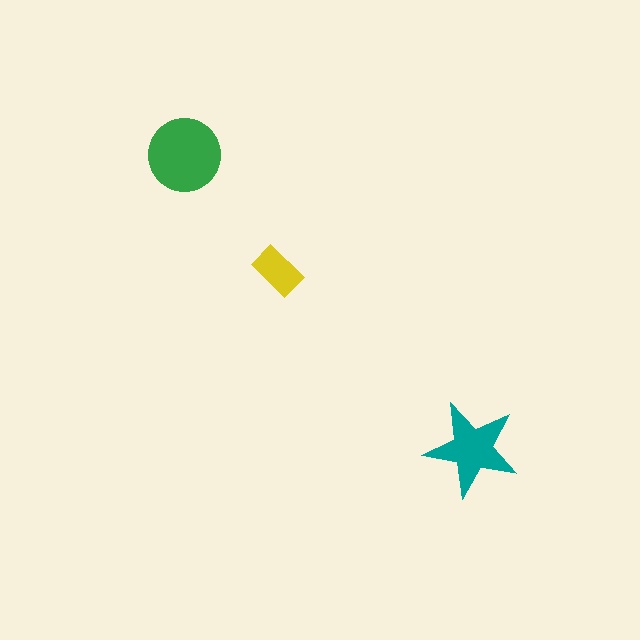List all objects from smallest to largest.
The yellow rectangle, the teal star, the green circle.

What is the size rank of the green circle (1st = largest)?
1st.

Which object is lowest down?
The teal star is bottommost.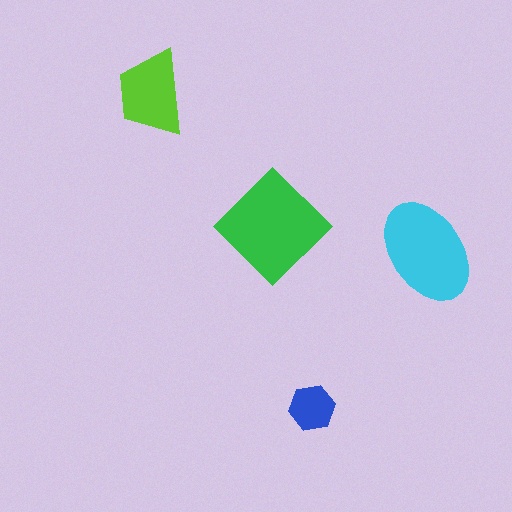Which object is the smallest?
The blue hexagon.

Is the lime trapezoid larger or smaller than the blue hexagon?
Larger.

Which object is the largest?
The green diamond.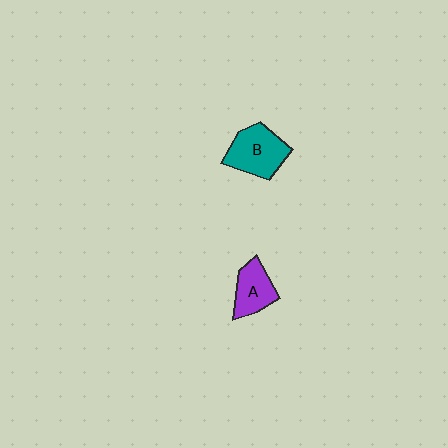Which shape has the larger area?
Shape B (teal).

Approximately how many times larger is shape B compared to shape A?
Approximately 1.4 times.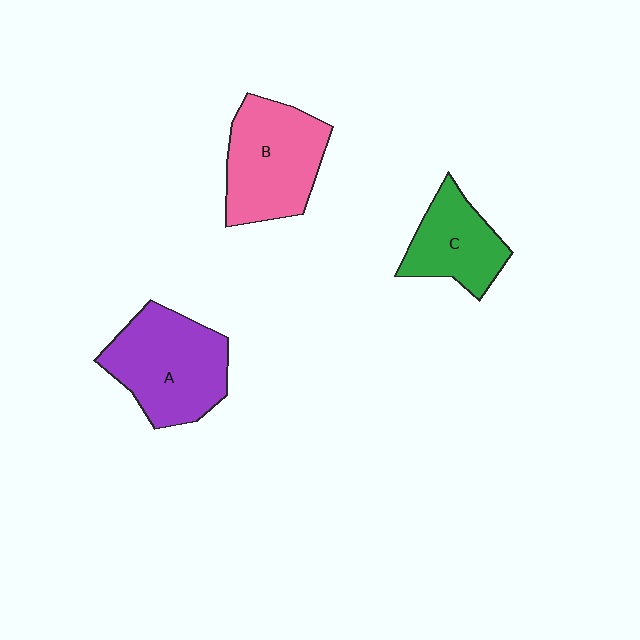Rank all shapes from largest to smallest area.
From largest to smallest: A (purple), B (pink), C (green).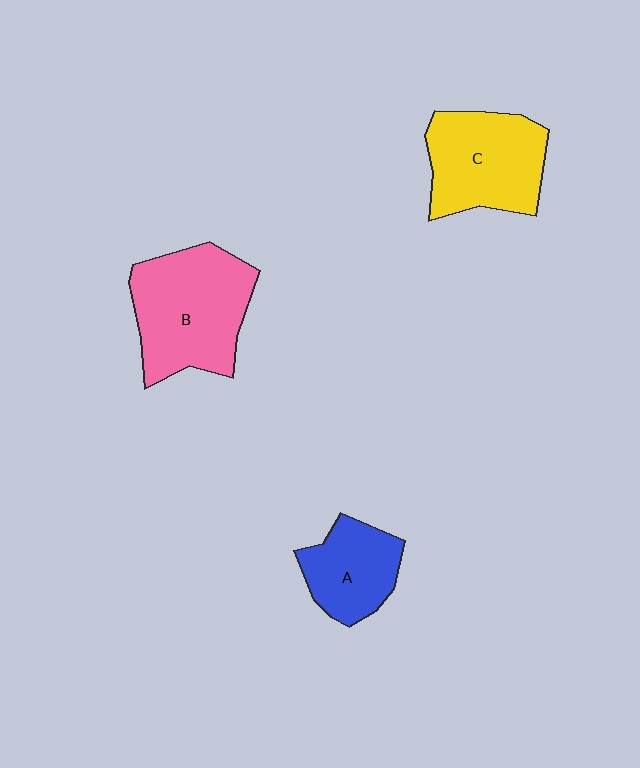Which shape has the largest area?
Shape B (pink).